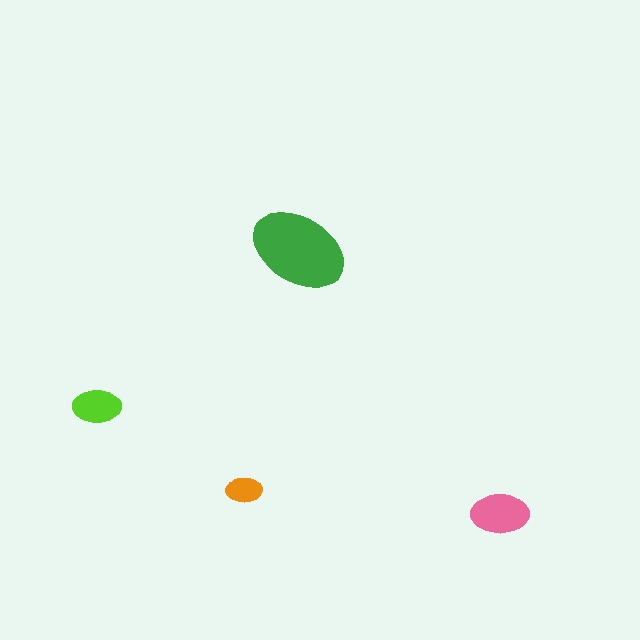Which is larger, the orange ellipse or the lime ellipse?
The lime one.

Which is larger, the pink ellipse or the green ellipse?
The green one.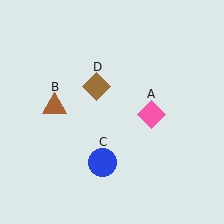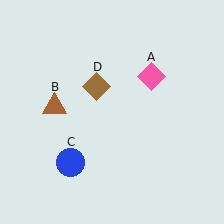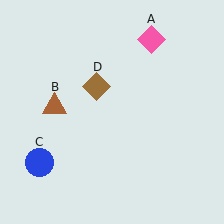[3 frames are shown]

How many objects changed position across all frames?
2 objects changed position: pink diamond (object A), blue circle (object C).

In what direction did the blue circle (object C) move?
The blue circle (object C) moved left.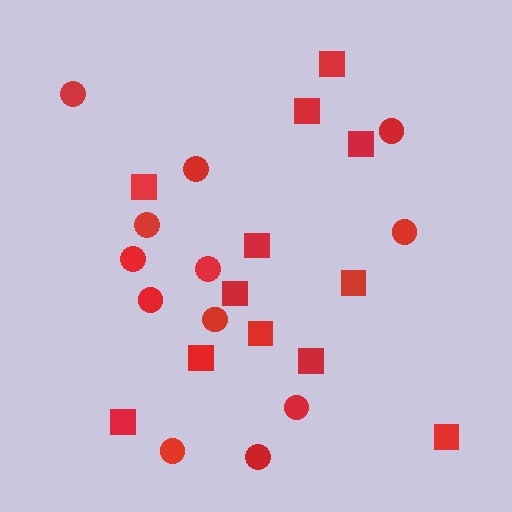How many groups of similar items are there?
There are 2 groups: one group of squares (12) and one group of circles (12).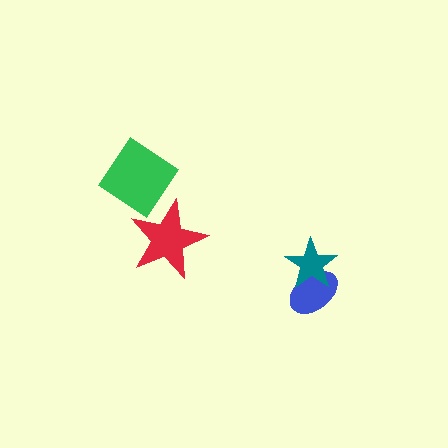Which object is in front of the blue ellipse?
The teal star is in front of the blue ellipse.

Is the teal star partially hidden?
No, no other shape covers it.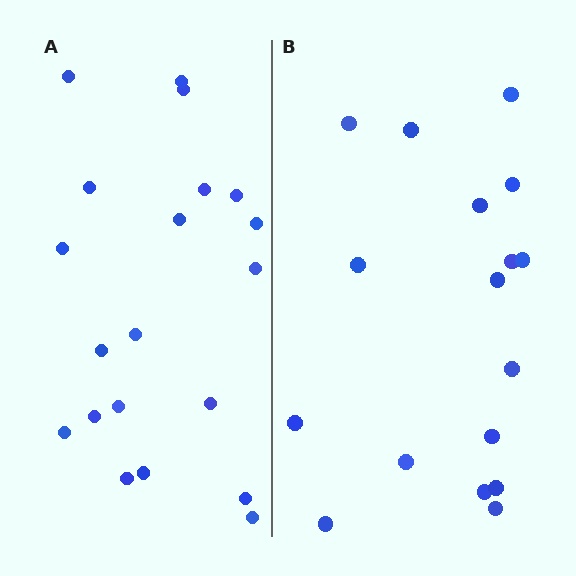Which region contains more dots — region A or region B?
Region A (the left region) has more dots.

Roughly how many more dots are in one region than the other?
Region A has just a few more — roughly 2 or 3 more dots than region B.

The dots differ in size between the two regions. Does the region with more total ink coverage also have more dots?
No. Region B has more total ink coverage because its dots are larger, but region A actually contains more individual dots. Total area can be misleading — the number of items is what matters here.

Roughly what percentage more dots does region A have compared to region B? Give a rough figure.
About 20% more.